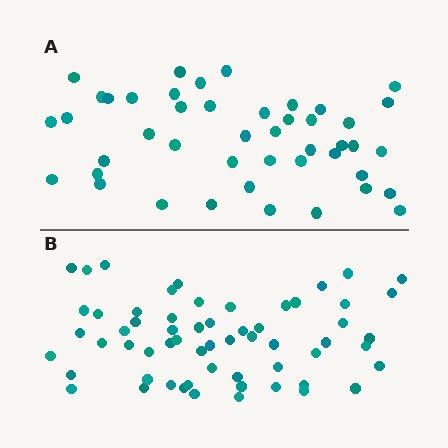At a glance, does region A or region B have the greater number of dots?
Region B (the bottom region) has more dots.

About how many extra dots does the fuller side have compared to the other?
Region B has approximately 15 more dots than region A.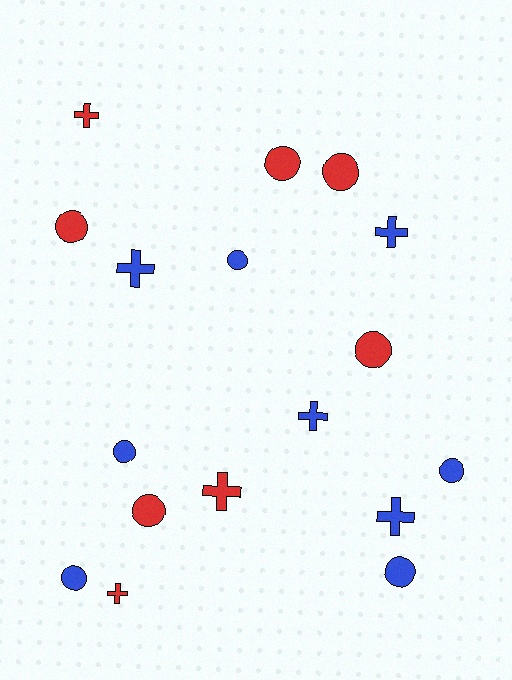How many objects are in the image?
There are 17 objects.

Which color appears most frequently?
Blue, with 9 objects.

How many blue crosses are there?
There are 4 blue crosses.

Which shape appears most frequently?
Circle, with 10 objects.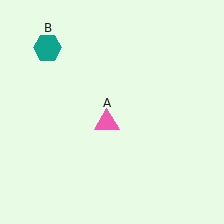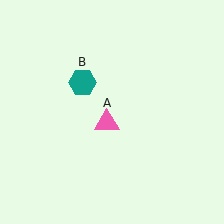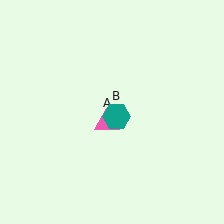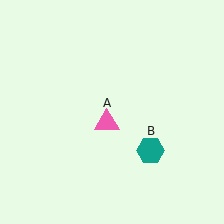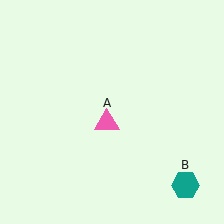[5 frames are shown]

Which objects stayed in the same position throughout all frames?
Pink triangle (object A) remained stationary.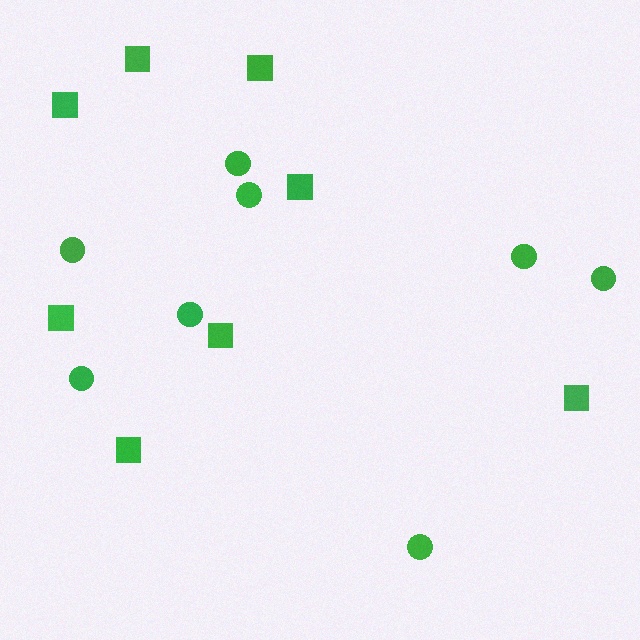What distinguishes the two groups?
There are 2 groups: one group of circles (8) and one group of squares (8).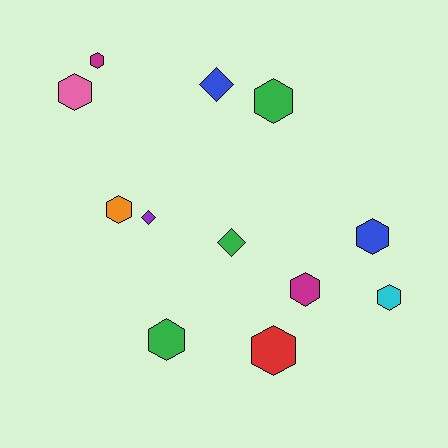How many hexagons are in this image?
There are 9 hexagons.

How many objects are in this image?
There are 12 objects.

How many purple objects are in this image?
There is 1 purple object.